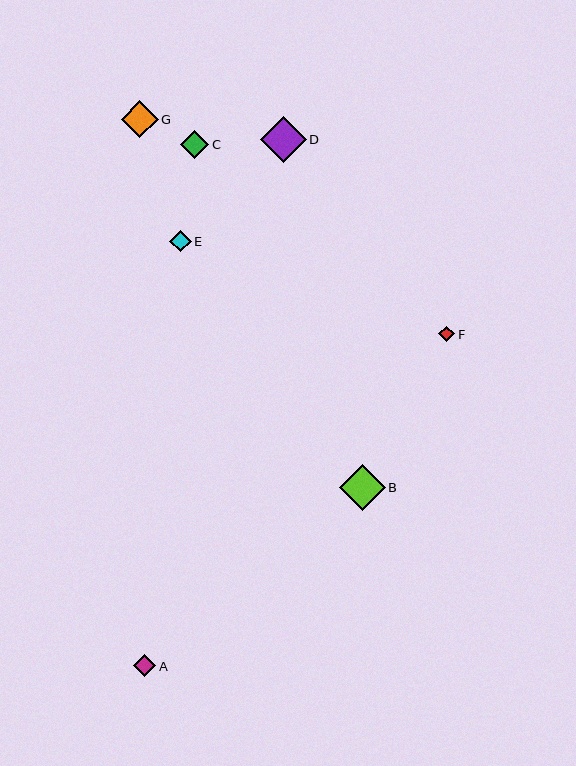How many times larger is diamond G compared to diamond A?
Diamond G is approximately 1.7 times the size of diamond A.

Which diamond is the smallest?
Diamond F is the smallest with a size of approximately 16 pixels.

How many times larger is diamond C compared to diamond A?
Diamond C is approximately 1.3 times the size of diamond A.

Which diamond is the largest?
Diamond D is the largest with a size of approximately 45 pixels.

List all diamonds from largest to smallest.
From largest to smallest: D, B, G, C, A, E, F.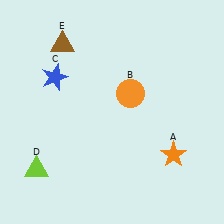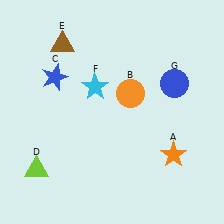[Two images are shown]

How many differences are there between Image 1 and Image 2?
There are 2 differences between the two images.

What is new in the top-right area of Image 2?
A blue circle (G) was added in the top-right area of Image 2.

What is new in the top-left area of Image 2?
A cyan star (F) was added in the top-left area of Image 2.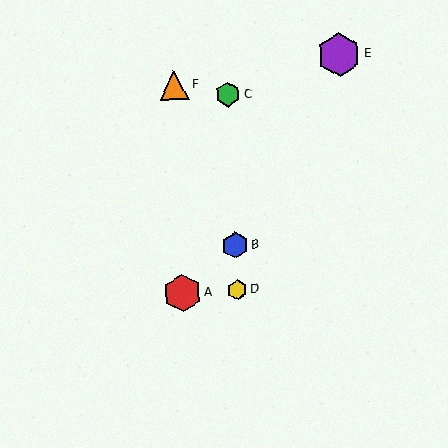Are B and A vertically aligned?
No, B is at x≈235 and A is at x≈182.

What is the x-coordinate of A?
Object A is at x≈182.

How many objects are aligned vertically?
3 objects (B, C, D) are aligned vertically.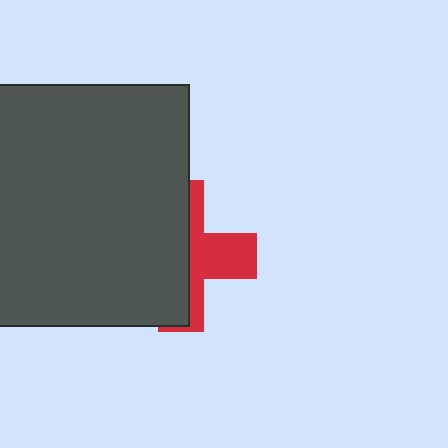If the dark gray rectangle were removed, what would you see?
You would see the complete red cross.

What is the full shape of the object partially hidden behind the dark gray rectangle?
The partially hidden object is a red cross.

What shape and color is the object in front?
The object in front is a dark gray rectangle.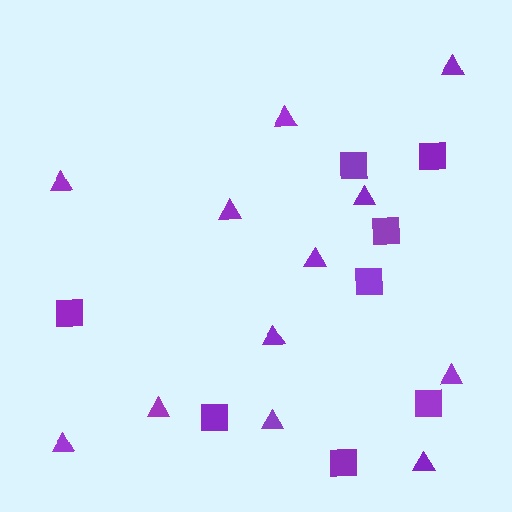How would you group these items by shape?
There are 2 groups: one group of squares (8) and one group of triangles (12).